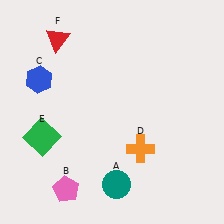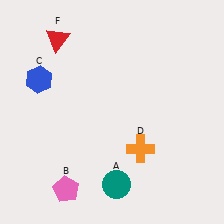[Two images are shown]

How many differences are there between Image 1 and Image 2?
There is 1 difference between the two images.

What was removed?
The green square (E) was removed in Image 2.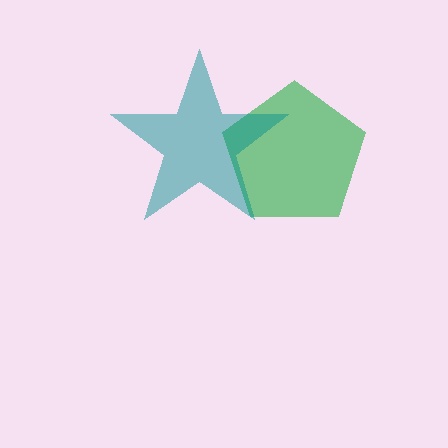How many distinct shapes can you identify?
There are 2 distinct shapes: a green pentagon, a teal star.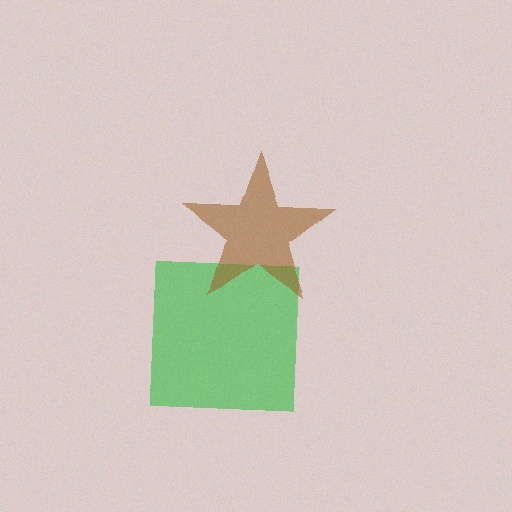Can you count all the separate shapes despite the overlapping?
Yes, there are 2 separate shapes.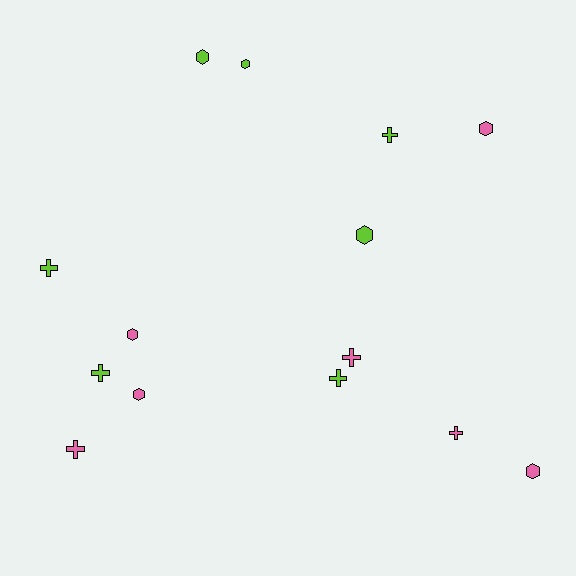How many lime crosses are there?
There are 4 lime crosses.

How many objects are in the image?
There are 14 objects.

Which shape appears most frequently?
Hexagon, with 7 objects.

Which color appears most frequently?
Pink, with 7 objects.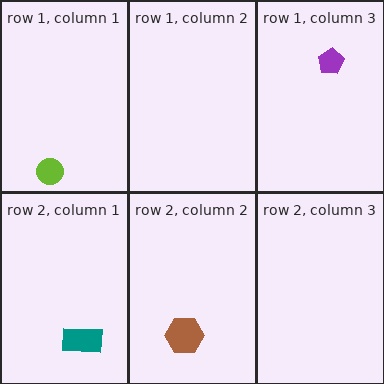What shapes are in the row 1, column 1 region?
The lime circle.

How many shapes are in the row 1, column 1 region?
1.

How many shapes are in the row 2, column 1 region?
1.